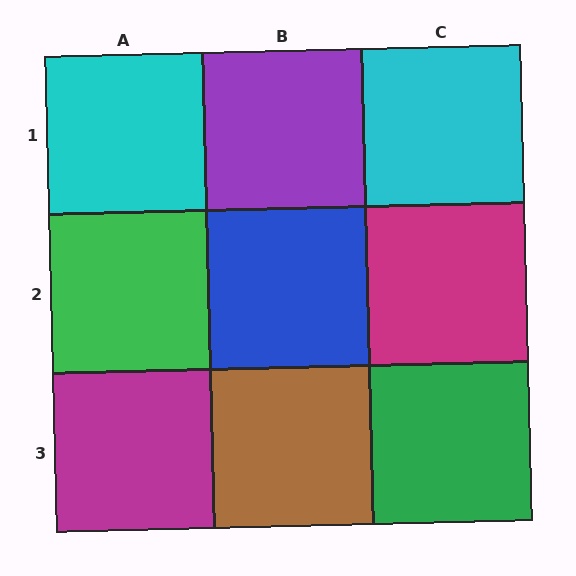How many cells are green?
2 cells are green.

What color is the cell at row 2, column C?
Magenta.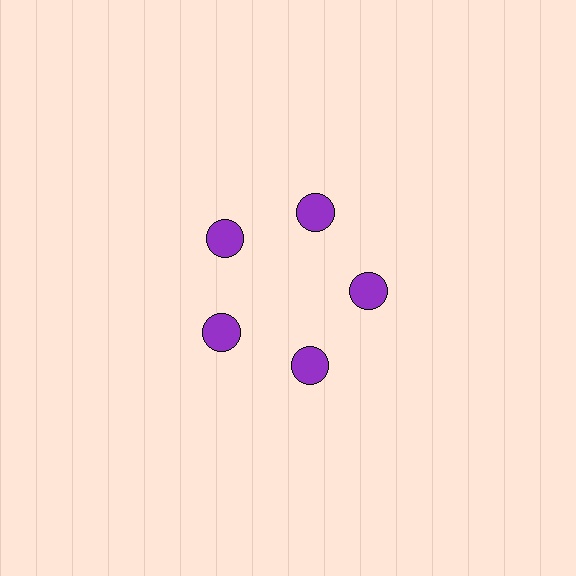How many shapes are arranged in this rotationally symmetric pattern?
There are 5 shapes, arranged in 5 groups of 1.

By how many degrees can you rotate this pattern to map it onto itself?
The pattern maps onto itself every 72 degrees of rotation.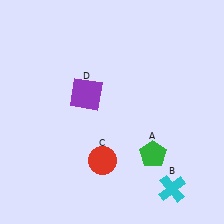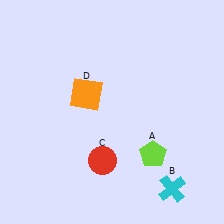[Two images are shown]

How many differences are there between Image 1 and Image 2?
There are 2 differences between the two images.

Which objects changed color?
A changed from green to lime. D changed from purple to orange.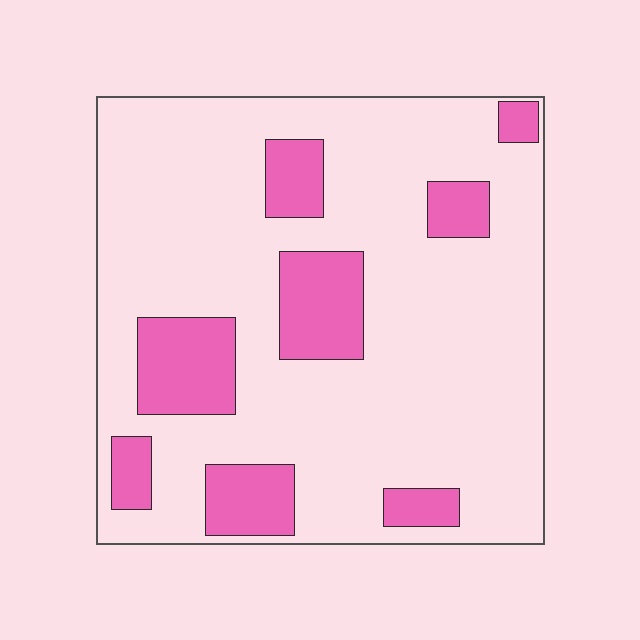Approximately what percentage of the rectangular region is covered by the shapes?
Approximately 20%.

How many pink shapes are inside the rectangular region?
8.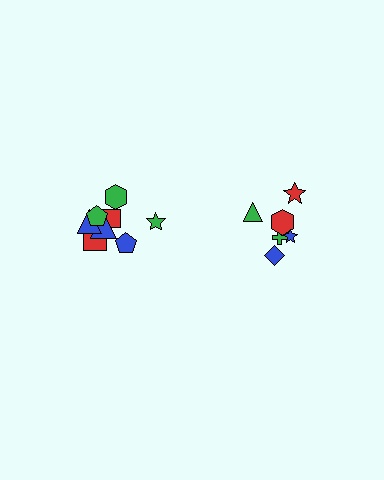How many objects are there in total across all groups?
There are 14 objects.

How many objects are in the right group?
There are 6 objects.